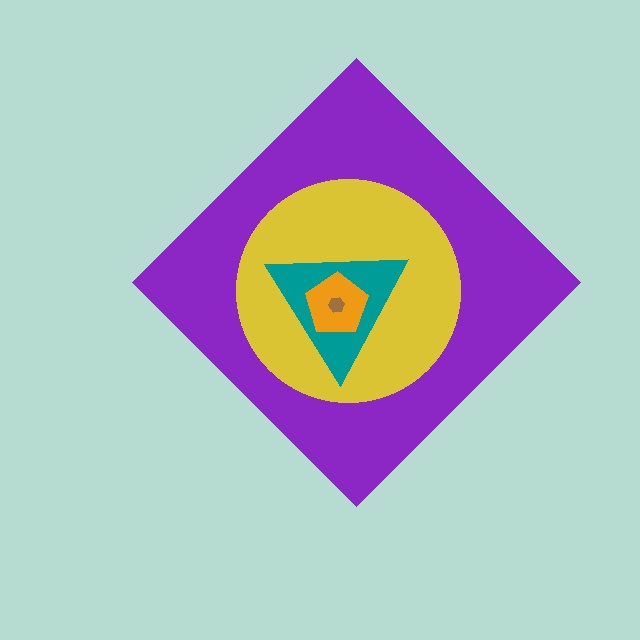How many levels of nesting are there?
5.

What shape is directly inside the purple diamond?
The yellow circle.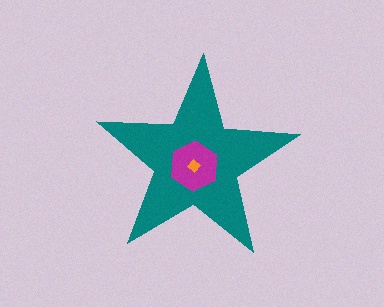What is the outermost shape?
The teal star.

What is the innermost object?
The orange diamond.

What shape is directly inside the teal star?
The magenta hexagon.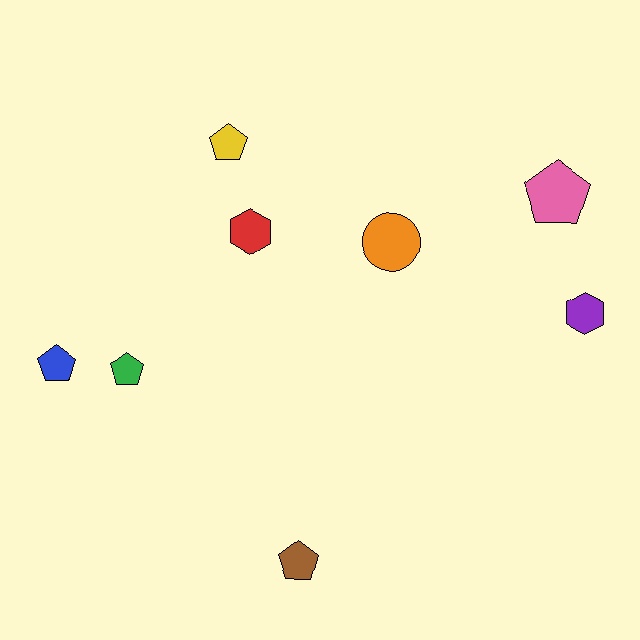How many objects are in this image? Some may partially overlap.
There are 8 objects.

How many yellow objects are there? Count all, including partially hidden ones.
There is 1 yellow object.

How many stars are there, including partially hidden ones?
There are no stars.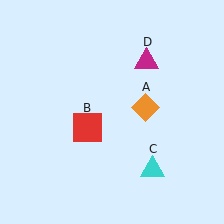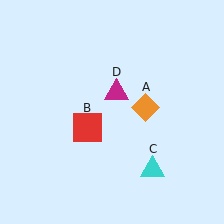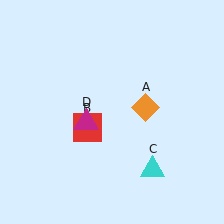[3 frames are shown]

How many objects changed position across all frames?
1 object changed position: magenta triangle (object D).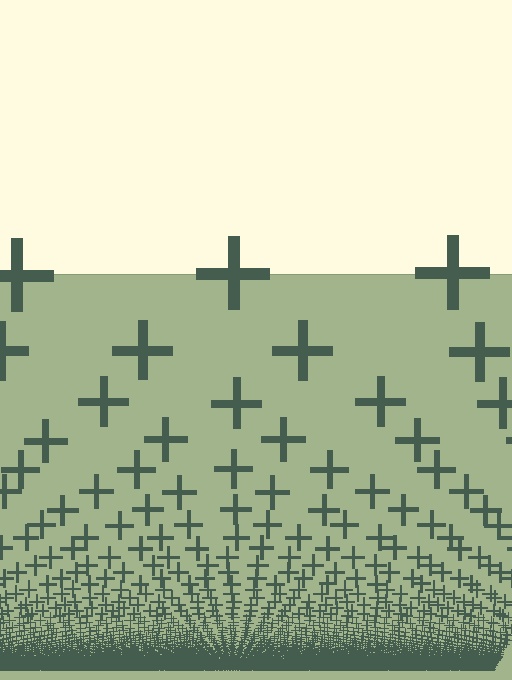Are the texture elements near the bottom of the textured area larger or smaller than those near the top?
Smaller. The gradient is inverted — elements near the bottom are smaller and denser.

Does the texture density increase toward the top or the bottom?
Density increases toward the bottom.